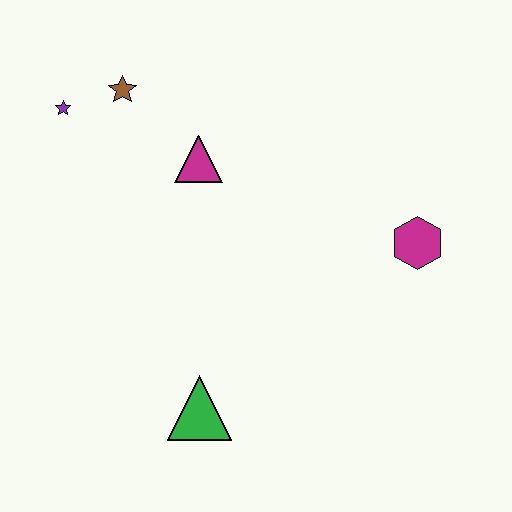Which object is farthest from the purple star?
The magenta hexagon is farthest from the purple star.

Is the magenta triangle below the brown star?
Yes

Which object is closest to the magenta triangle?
The brown star is closest to the magenta triangle.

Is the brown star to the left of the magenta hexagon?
Yes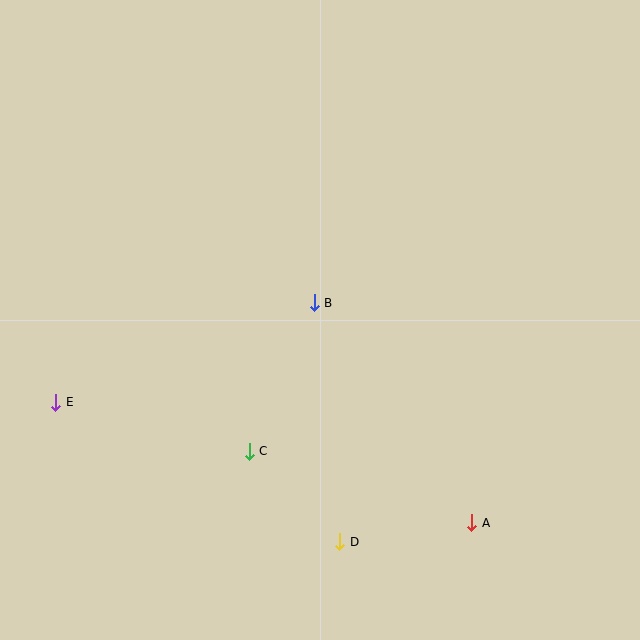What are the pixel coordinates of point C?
Point C is at (249, 451).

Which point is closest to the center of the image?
Point B at (314, 303) is closest to the center.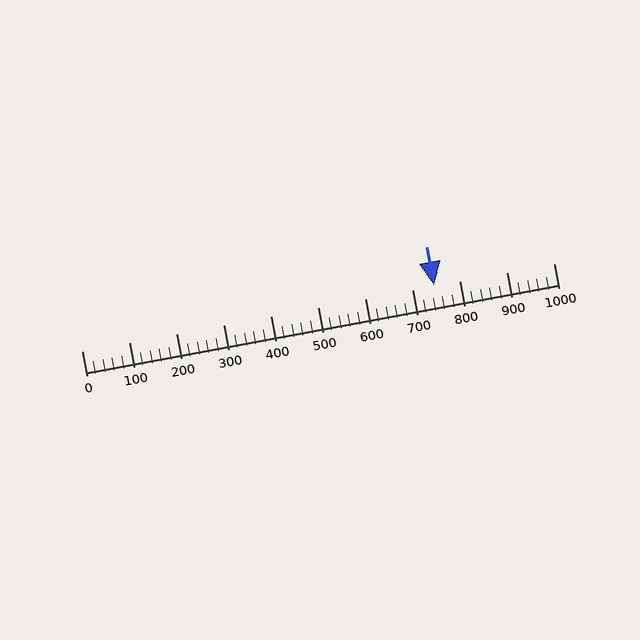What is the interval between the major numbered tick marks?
The major tick marks are spaced 100 units apart.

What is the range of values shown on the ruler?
The ruler shows values from 0 to 1000.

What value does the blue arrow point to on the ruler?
The blue arrow points to approximately 746.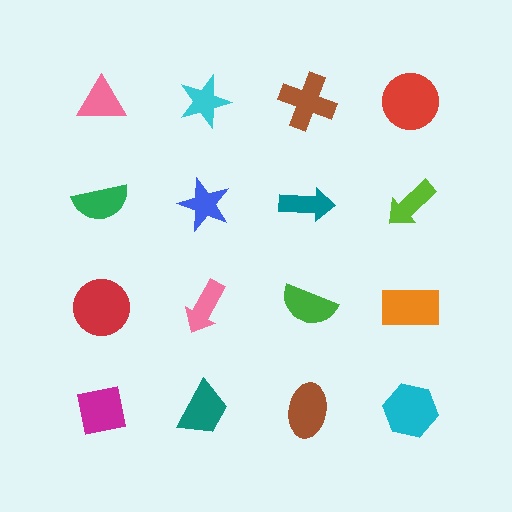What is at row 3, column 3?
A green semicircle.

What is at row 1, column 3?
A brown cross.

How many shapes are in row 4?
4 shapes.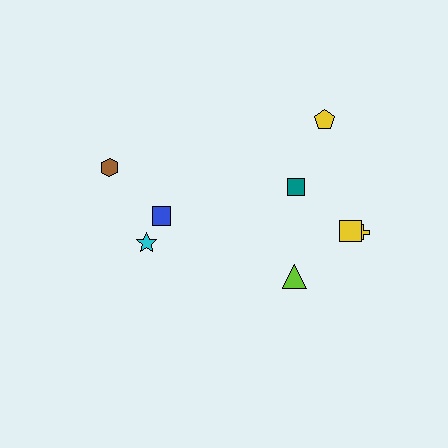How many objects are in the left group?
There are 3 objects.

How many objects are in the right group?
There are 5 objects.